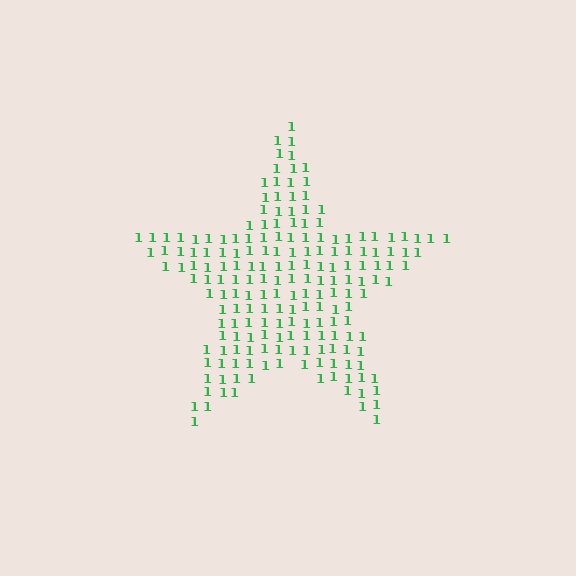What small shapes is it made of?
It is made of small digit 1's.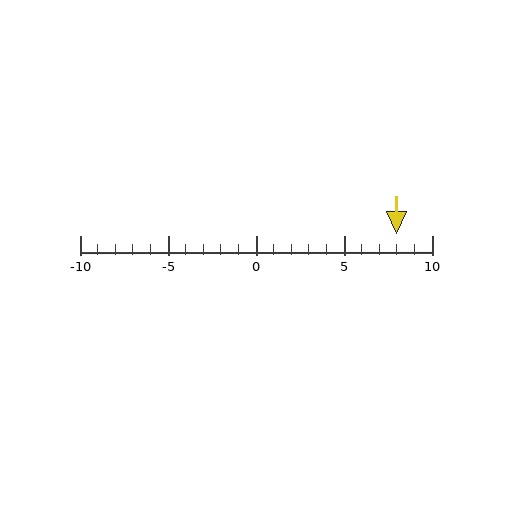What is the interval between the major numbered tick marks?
The major tick marks are spaced 5 units apart.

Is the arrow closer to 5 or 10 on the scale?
The arrow is closer to 10.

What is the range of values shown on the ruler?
The ruler shows values from -10 to 10.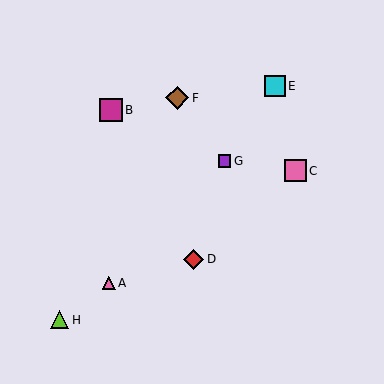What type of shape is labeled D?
Shape D is a red diamond.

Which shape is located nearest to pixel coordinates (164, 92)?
The brown diamond (labeled F) at (177, 98) is nearest to that location.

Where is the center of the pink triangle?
The center of the pink triangle is at (109, 283).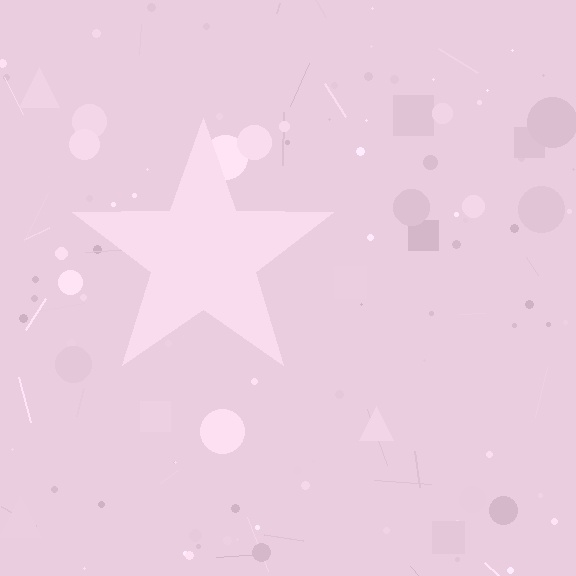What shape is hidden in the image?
A star is hidden in the image.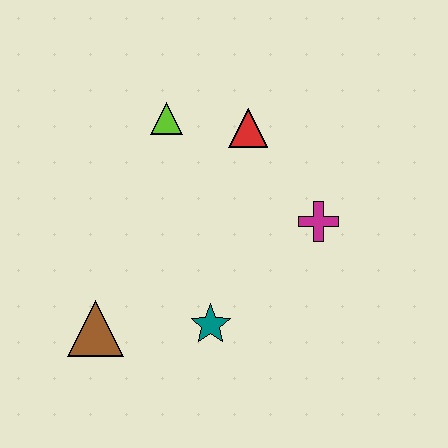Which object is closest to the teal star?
The brown triangle is closest to the teal star.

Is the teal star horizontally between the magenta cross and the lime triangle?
Yes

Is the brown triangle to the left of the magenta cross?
Yes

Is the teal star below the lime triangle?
Yes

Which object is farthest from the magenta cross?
The brown triangle is farthest from the magenta cross.